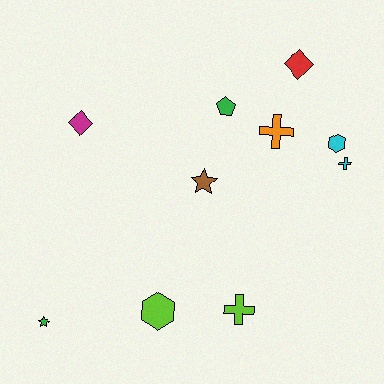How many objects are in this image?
There are 10 objects.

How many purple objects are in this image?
There are no purple objects.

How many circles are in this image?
There are no circles.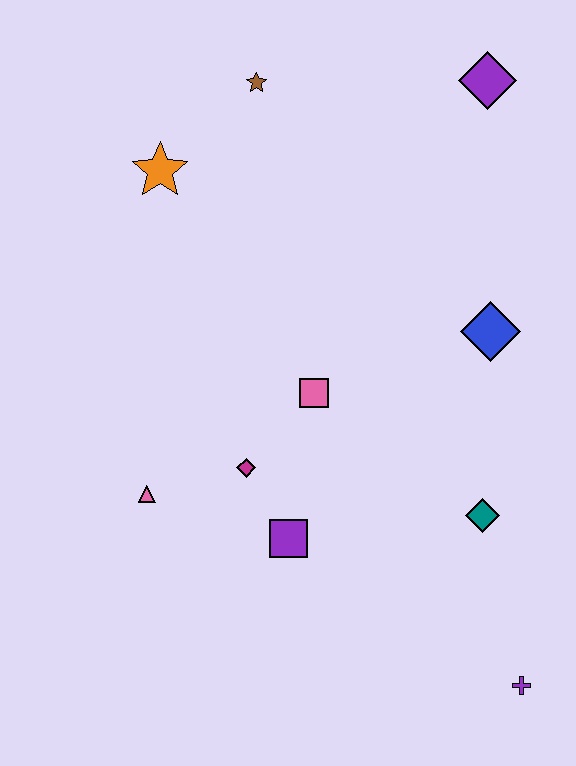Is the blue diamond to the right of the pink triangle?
Yes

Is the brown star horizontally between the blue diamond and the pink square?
No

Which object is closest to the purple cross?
The teal diamond is closest to the purple cross.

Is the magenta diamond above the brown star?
No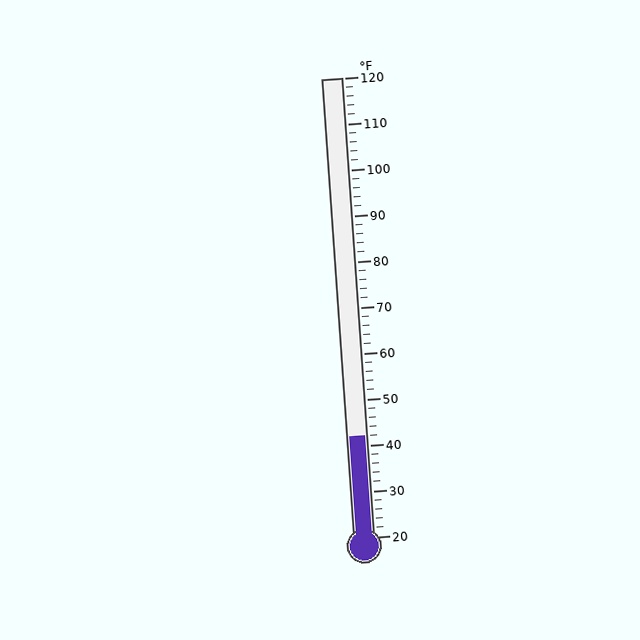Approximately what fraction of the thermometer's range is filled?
The thermometer is filled to approximately 20% of its range.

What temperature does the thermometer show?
The thermometer shows approximately 42°F.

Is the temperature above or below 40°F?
The temperature is above 40°F.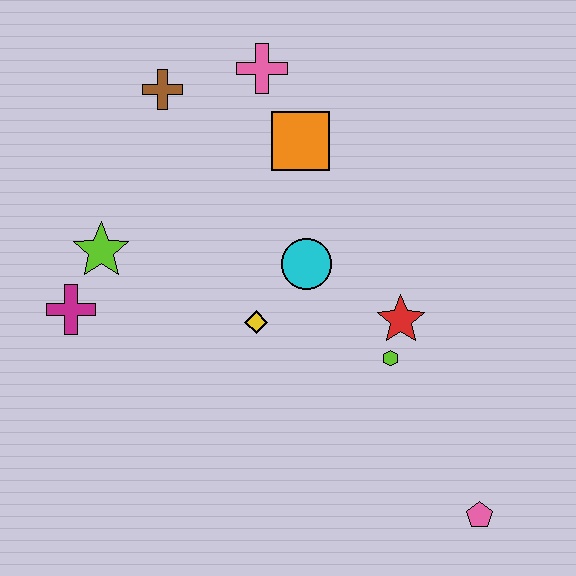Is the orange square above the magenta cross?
Yes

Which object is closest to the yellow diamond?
The cyan circle is closest to the yellow diamond.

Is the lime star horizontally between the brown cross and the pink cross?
No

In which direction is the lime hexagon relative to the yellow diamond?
The lime hexagon is to the right of the yellow diamond.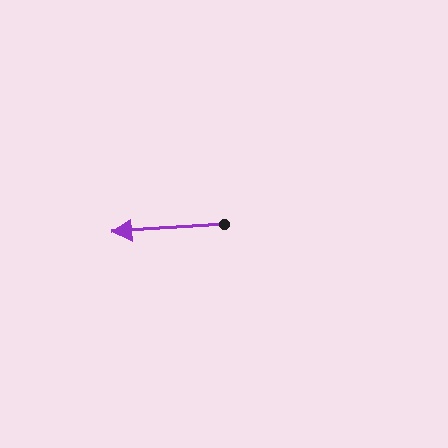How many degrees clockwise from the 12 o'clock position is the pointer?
Approximately 266 degrees.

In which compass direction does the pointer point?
West.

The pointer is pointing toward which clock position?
Roughly 9 o'clock.